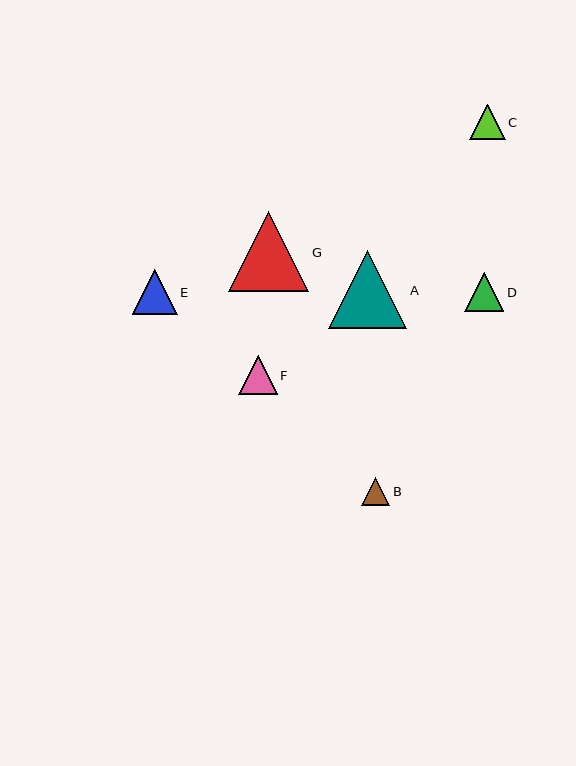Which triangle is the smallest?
Triangle B is the smallest with a size of approximately 28 pixels.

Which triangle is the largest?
Triangle G is the largest with a size of approximately 80 pixels.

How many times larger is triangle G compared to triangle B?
Triangle G is approximately 2.9 times the size of triangle B.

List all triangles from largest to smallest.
From largest to smallest: G, A, E, D, F, C, B.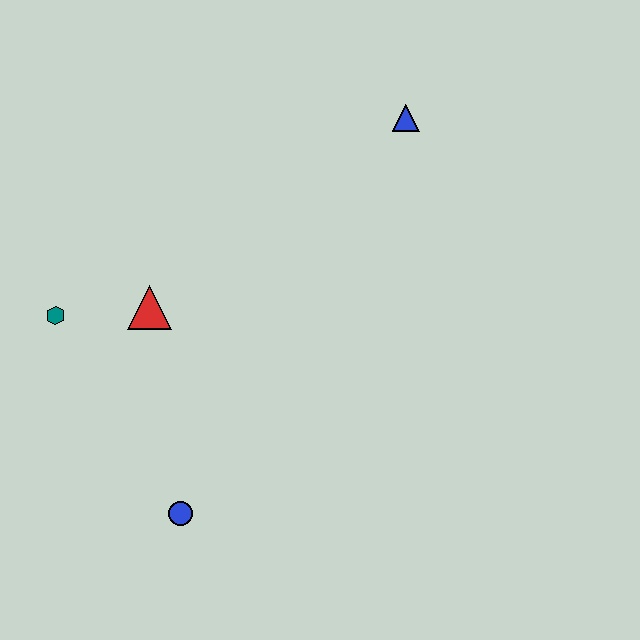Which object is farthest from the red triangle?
The blue triangle is farthest from the red triangle.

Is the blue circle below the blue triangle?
Yes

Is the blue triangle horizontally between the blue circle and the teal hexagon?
No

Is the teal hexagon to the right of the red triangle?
No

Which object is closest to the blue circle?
The red triangle is closest to the blue circle.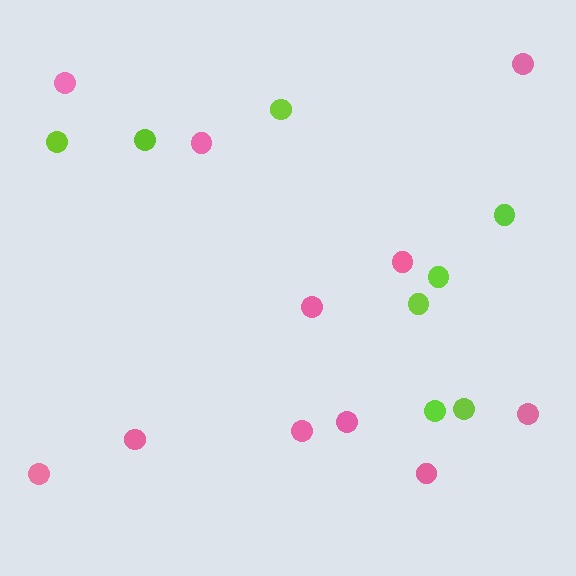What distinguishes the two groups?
There are 2 groups: one group of lime circles (8) and one group of pink circles (11).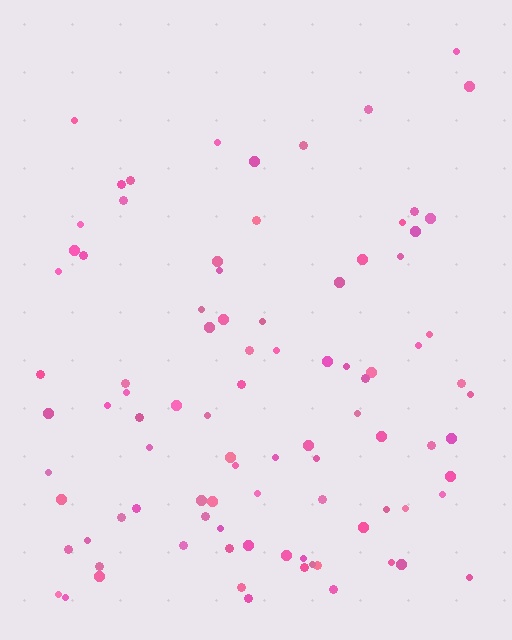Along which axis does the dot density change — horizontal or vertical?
Vertical.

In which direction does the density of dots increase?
From top to bottom, with the bottom side densest.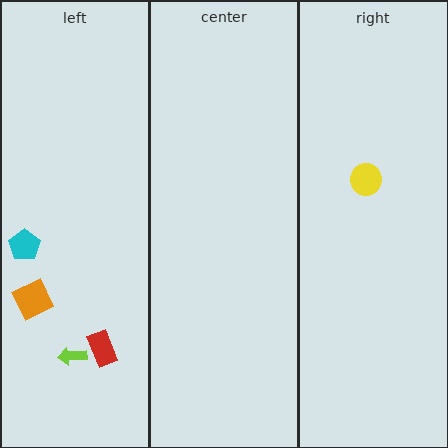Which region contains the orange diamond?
The left region.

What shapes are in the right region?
The yellow circle.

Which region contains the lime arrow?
The left region.